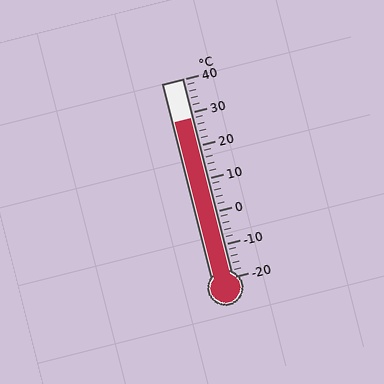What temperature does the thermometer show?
The thermometer shows approximately 28°C.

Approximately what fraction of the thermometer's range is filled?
The thermometer is filled to approximately 80% of its range.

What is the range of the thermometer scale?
The thermometer scale ranges from -20°C to 40°C.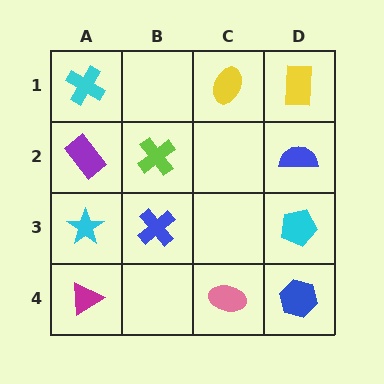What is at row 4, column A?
A magenta triangle.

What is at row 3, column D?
A cyan pentagon.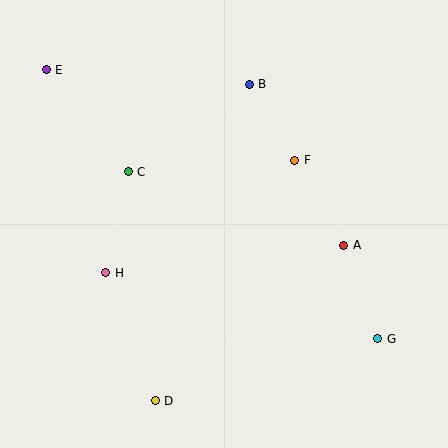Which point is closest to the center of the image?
Point F at (295, 160) is closest to the center.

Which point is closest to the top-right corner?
Point B is closest to the top-right corner.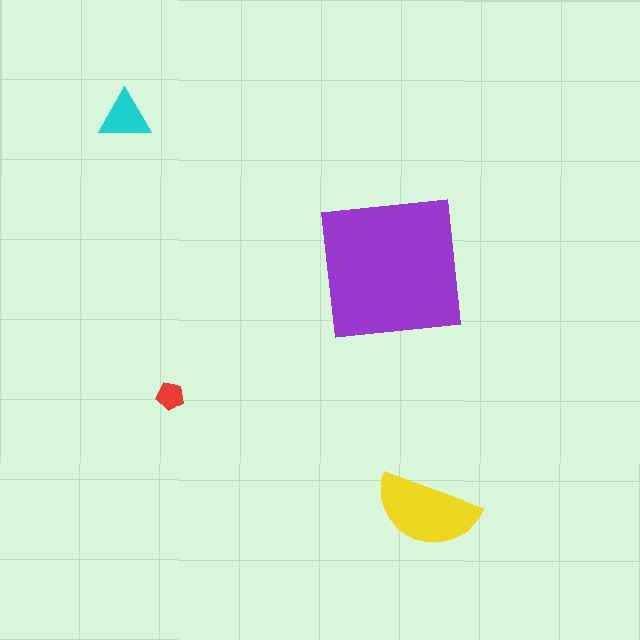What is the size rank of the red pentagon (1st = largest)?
4th.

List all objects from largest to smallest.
The purple square, the yellow semicircle, the cyan triangle, the red pentagon.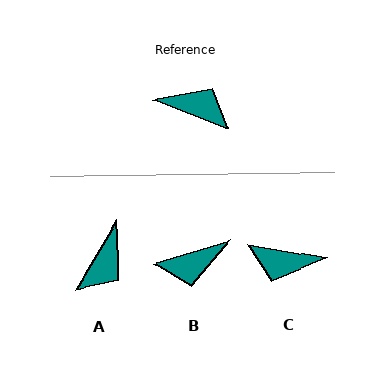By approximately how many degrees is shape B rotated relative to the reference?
Approximately 142 degrees clockwise.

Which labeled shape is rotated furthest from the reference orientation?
C, about 168 degrees away.